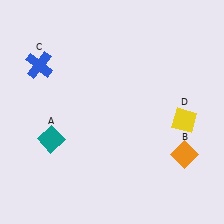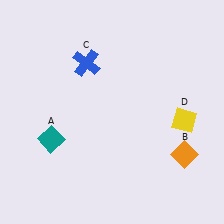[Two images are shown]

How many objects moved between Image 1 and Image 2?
1 object moved between the two images.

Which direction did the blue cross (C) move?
The blue cross (C) moved right.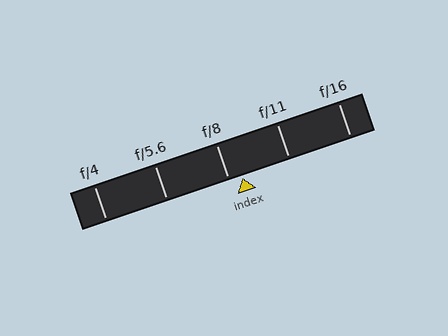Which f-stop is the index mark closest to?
The index mark is closest to f/8.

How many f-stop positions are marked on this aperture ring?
There are 5 f-stop positions marked.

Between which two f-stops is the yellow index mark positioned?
The index mark is between f/8 and f/11.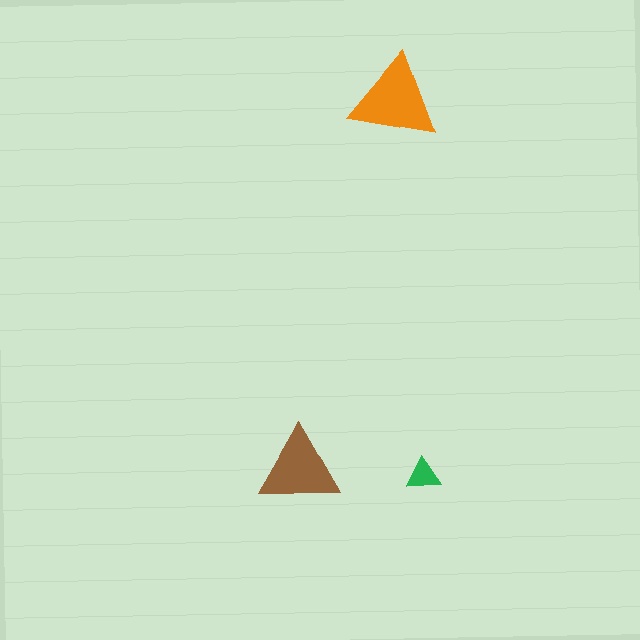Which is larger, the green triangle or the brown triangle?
The brown one.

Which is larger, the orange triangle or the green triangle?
The orange one.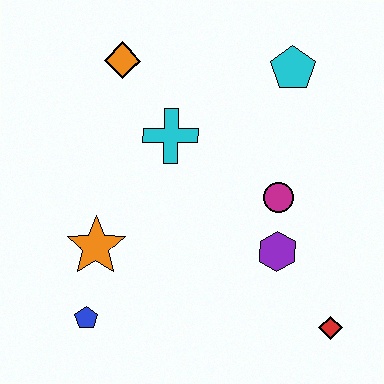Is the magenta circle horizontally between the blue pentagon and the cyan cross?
No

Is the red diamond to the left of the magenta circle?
No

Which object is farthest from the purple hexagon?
The orange diamond is farthest from the purple hexagon.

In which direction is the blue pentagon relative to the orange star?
The blue pentagon is below the orange star.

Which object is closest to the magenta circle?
The purple hexagon is closest to the magenta circle.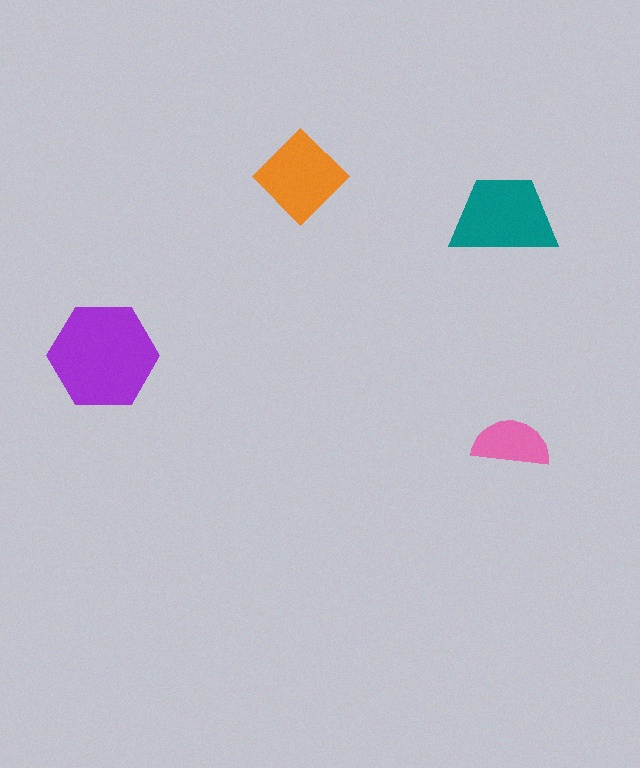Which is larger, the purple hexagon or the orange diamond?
The purple hexagon.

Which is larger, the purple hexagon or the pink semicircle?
The purple hexagon.